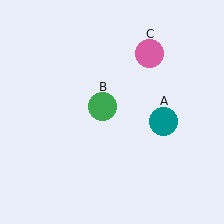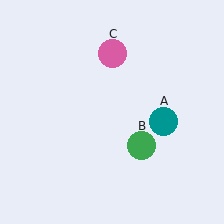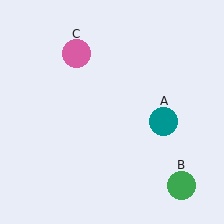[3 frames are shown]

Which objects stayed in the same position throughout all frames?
Teal circle (object A) remained stationary.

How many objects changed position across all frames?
2 objects changed position: green circle (object B), pink circle (object C).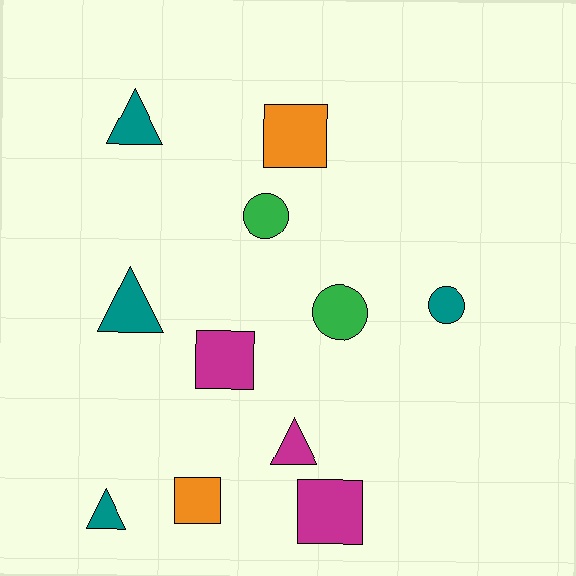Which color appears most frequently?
Teal, with 4 objects.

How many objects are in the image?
There are 11 objects.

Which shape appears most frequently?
Triangle, with 4 objects.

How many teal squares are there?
There are no teal squares.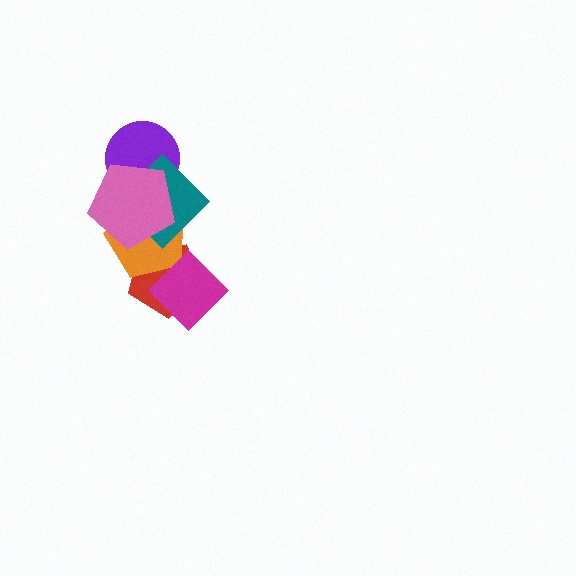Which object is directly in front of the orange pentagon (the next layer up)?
The teal diamond is directly in front of the orange pentagon.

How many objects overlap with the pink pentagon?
3 objects overlap with the pink pentagon.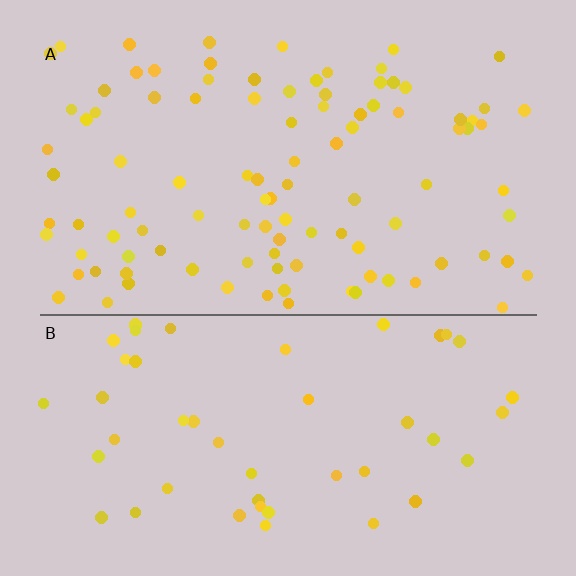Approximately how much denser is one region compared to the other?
Approximately 2.1× — region A over region B.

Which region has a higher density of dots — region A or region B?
A (the top).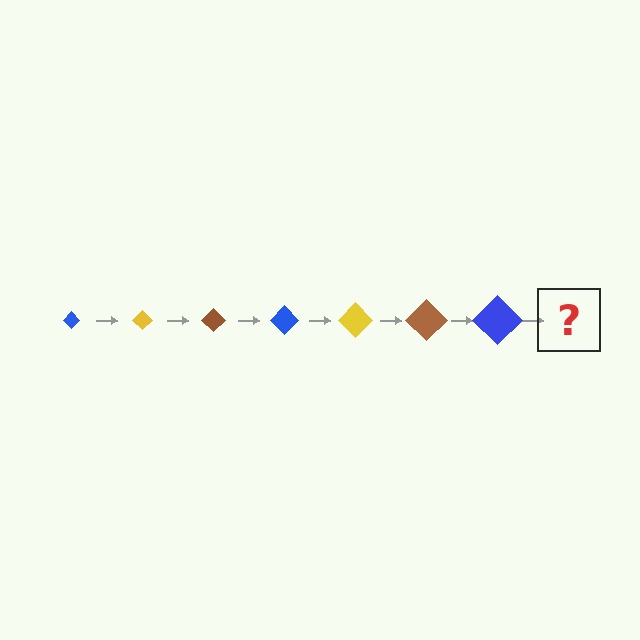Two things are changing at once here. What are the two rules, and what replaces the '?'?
The two rules are that the diamond grows larger each step and the color cycles through blue, yellow, and brown. The '?' should be a yellow diamond, larger than the previous one.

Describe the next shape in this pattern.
It should be a yellow diamond, larger than the previous one.